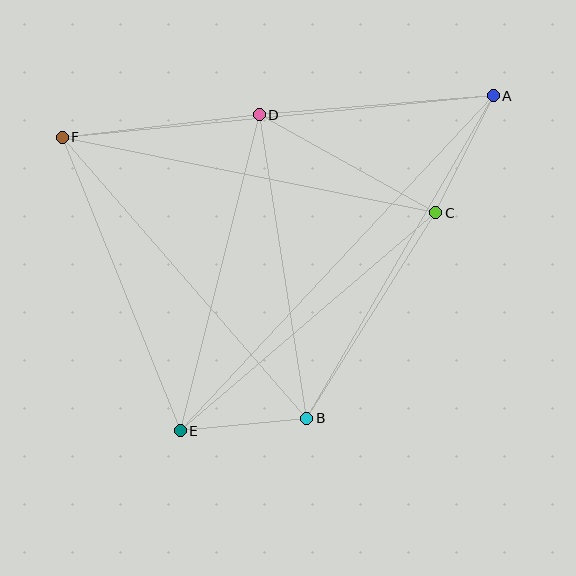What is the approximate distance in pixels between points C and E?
The distance between C and E is approximately 336 pixels.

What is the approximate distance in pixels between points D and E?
The distance between D and E is approximately 326 pixels.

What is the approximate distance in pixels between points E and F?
The distance between E and F is approximately 316 pixels.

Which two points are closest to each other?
Points B and E are closest to each other.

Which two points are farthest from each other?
Points A and E are farthest from each other.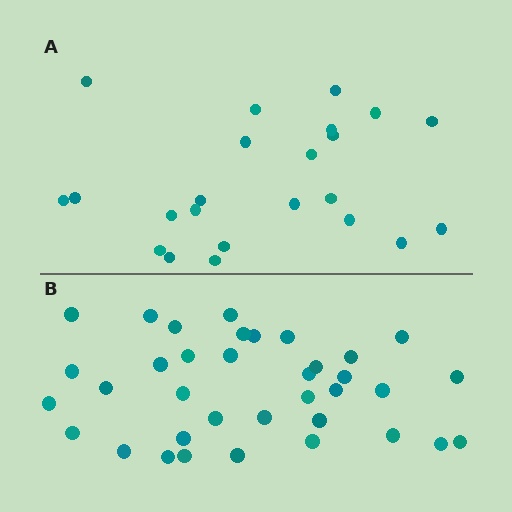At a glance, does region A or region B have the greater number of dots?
Region B (the bottom region) has more dots.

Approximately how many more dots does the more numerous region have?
Region B has approximately 15 more dots than region A.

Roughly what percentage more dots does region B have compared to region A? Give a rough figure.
About 55% more.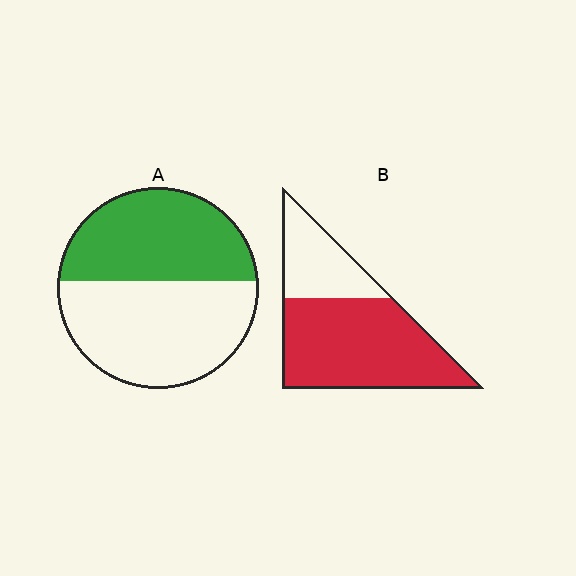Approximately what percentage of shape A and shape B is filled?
A is approximately 45% and B is approximately 70%.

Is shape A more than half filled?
No.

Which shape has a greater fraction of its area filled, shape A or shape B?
Shape B.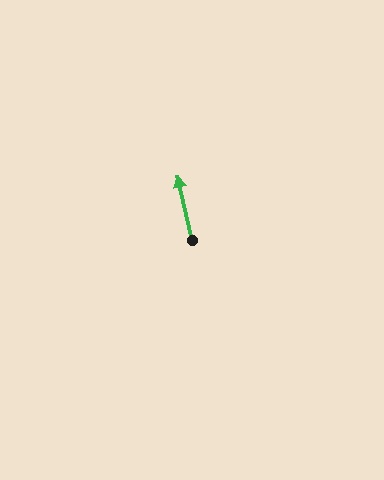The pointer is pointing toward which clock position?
Roughly 12 o'clock.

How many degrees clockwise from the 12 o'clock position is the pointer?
Approximately 347 degrees.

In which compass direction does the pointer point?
North.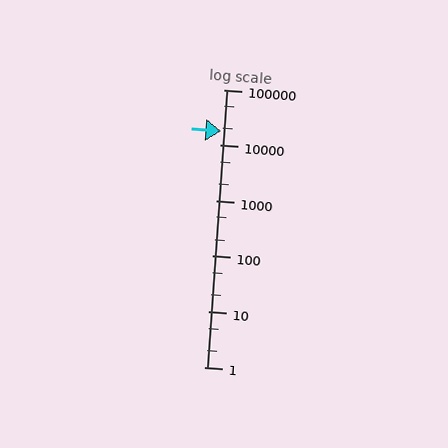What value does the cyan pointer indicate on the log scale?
The pointer indicates approximately 18000.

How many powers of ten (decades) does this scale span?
The scale spans 5 decades, from 1 to 100000.